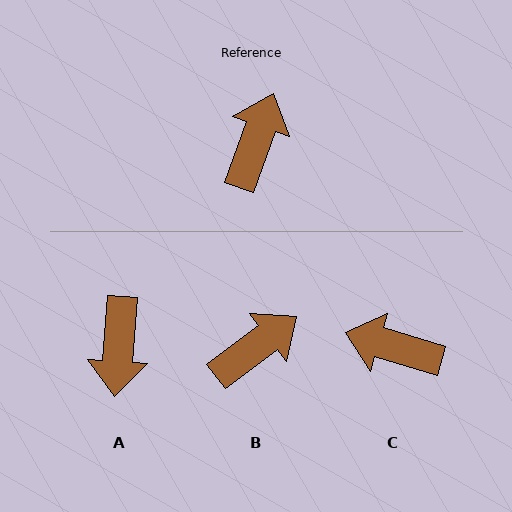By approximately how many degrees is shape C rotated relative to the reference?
Approximately 94 degrees counter-clockwise.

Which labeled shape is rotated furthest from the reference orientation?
A, about 164 degrees away.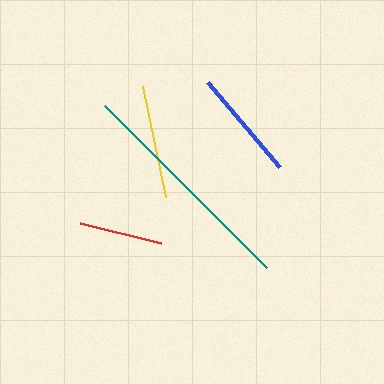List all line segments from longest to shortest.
From longest to shortest: teal, yellow, blue, red.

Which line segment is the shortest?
The red line is the shortest at approximately 83 pixels.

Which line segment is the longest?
The teal line is the longest at approximately 229 pixels.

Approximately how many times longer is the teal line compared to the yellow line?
The teal line is approximately 2.0 times the length of the yellow line.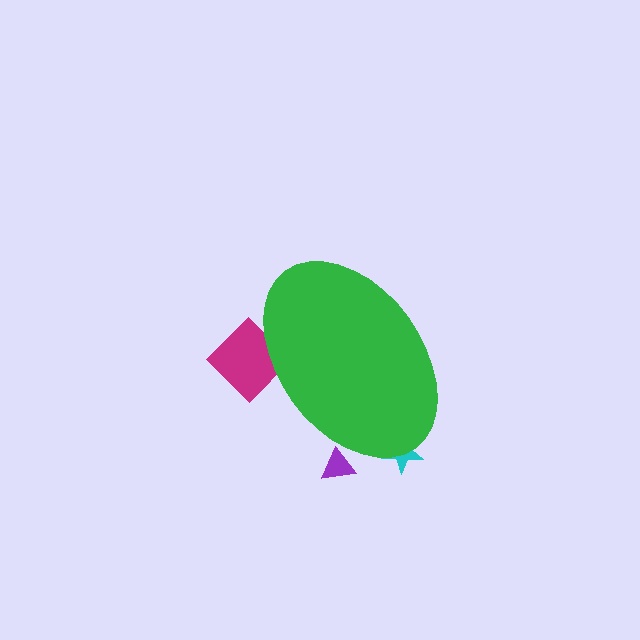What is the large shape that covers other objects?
A green ellipse.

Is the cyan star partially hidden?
Yes, the cyan star is partially hidden behind the green ellipse.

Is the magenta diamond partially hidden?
Yes, the magenta diamond is partially hidden behind the green ellipse.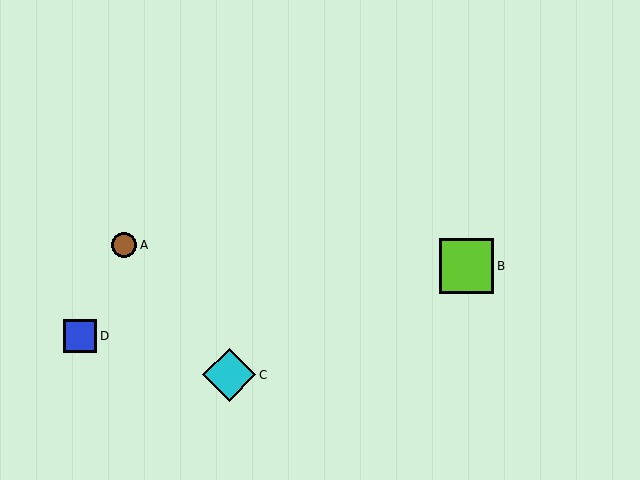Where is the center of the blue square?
The center of the blue square is at (80, 336).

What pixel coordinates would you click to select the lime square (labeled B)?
Click at (467, 266) to select the lime square B.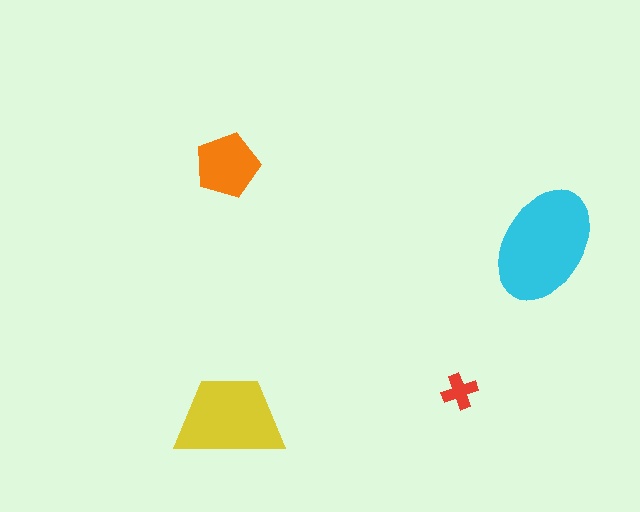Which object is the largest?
The cyan ellipse.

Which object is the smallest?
The red cross.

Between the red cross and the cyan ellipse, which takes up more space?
The cyan ellipse.